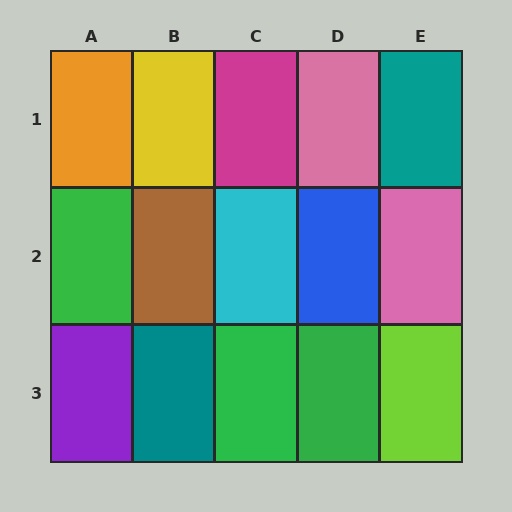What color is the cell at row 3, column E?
Lime.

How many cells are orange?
1 cell is orange.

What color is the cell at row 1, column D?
Pink.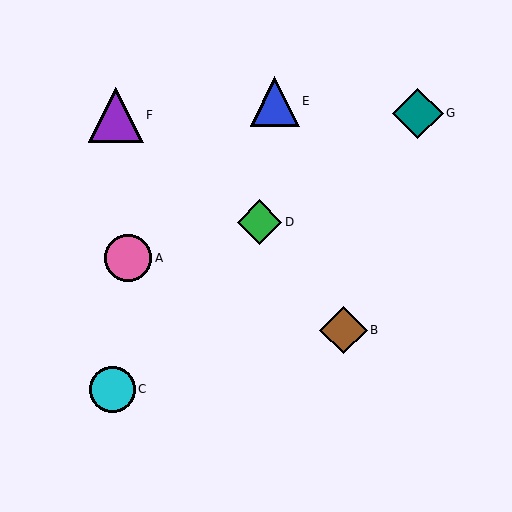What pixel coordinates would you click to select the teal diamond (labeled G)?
Click at (418, 113) to select the teal diamond G.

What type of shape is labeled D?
Shape D is a green diamond.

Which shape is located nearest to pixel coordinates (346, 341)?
The brown diamond (labeled B) at (344, 330) is nearest to that location.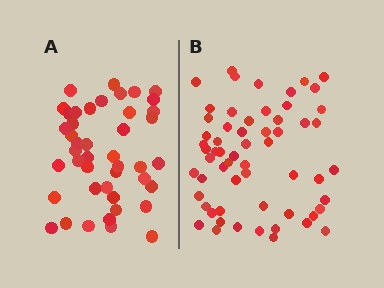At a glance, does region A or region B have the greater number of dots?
Region B (the right region) has more dots.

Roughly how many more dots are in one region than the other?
Region B has approximately 15 more dots than region A.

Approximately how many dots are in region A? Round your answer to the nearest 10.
About 40 dots. (The exact count is 44, which rounds to 40.)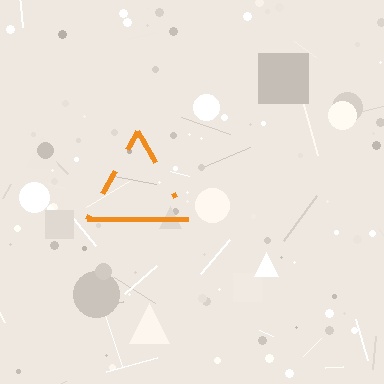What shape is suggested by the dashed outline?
The dashed outline suggests a triangle.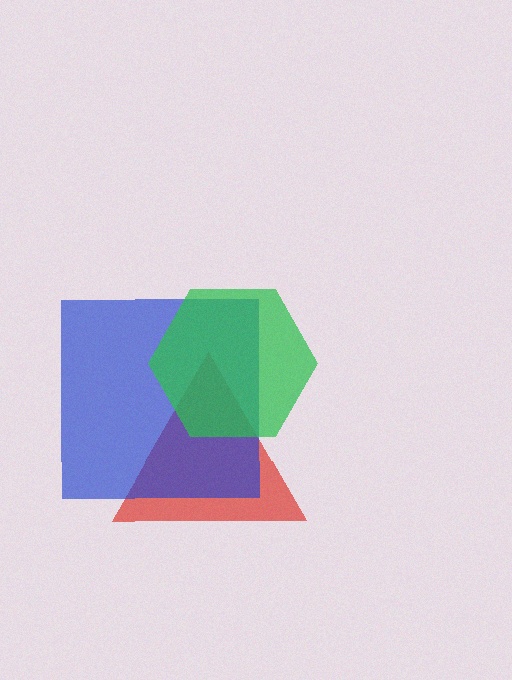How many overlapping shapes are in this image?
There are 3 overlapping shapes in the image.